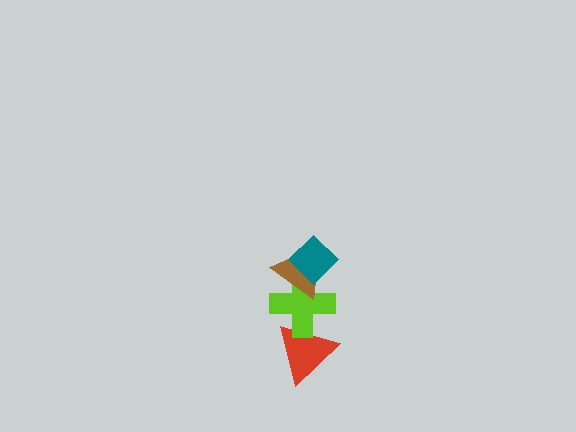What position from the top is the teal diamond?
The teal diamond is 1st from the top.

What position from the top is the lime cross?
The lime cross is 3rd from the top.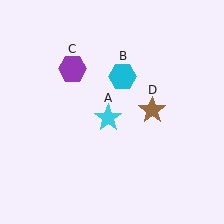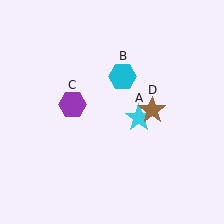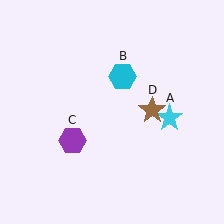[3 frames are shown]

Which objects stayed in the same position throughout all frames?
Cyan hexagon (object B) and brown star (object D) remained stationary.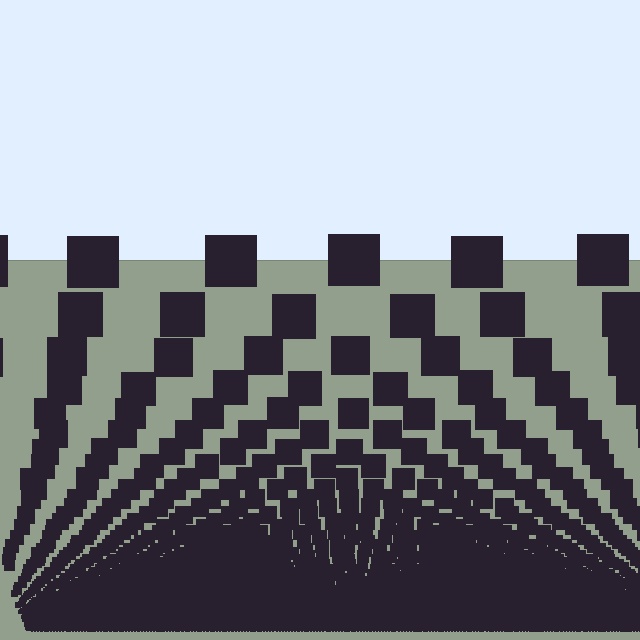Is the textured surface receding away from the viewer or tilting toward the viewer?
The surface appears to tilt toward the viewer. Texture elements get larger and sparser toward the top.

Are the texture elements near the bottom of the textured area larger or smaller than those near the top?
Smaller. The gradient is inverted — elements near the bottom are smaller and denser.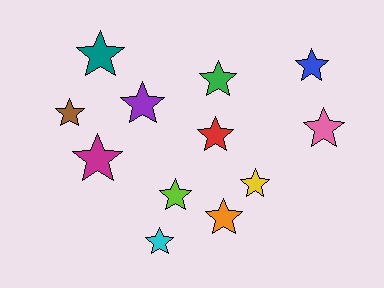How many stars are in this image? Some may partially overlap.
There are 12 stars.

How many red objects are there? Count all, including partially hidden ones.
There is 1 red object.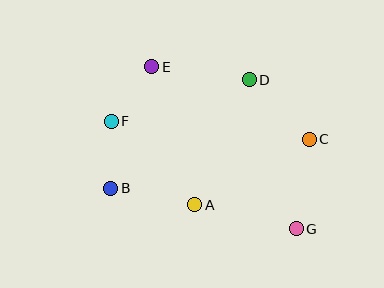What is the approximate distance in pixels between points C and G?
The distance between C and G is approximately 90 pixels.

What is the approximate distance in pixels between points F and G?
The distance between F and G is approximately 214 pixels.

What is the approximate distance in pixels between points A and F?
The distance between A and F is approximately 118 pixels.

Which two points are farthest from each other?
Points E and G are farthest from each other.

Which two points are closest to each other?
Points B and F are closest to each other.